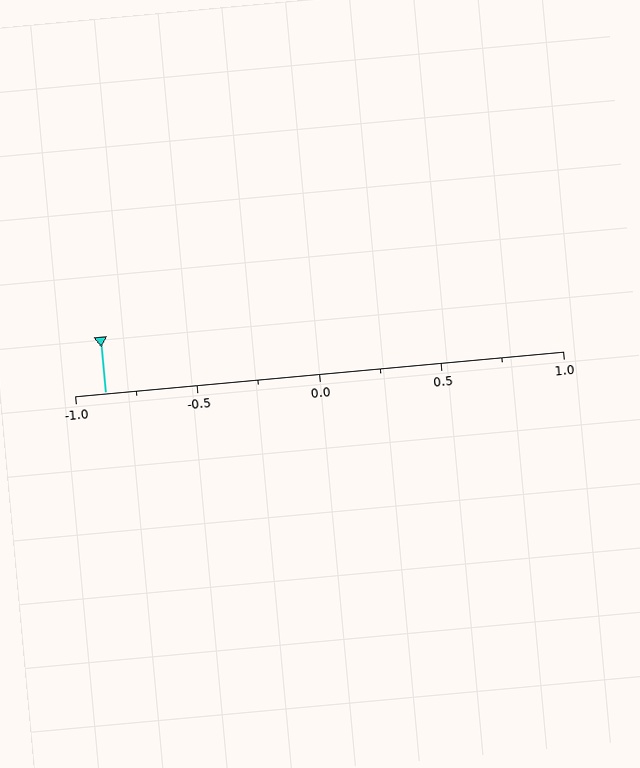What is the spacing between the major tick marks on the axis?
The major ticks are spaced 0.5 apart.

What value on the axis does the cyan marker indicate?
The marker indicates approximately -0.88.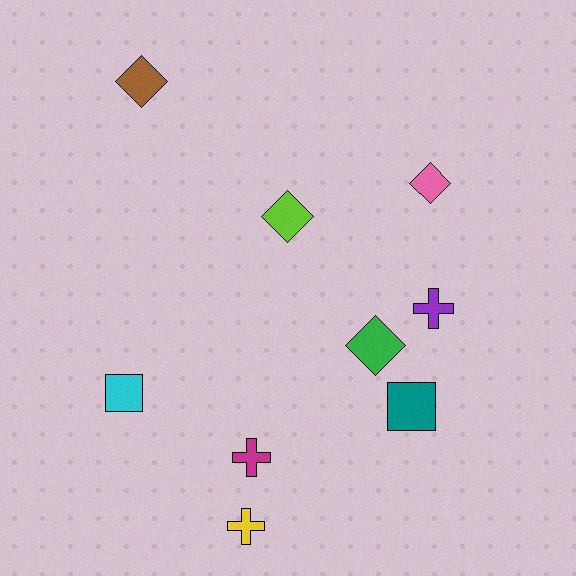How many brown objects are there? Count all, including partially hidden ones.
There is 1 brown object.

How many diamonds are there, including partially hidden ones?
There are 4 diamonds.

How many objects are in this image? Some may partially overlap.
There are 9 objects.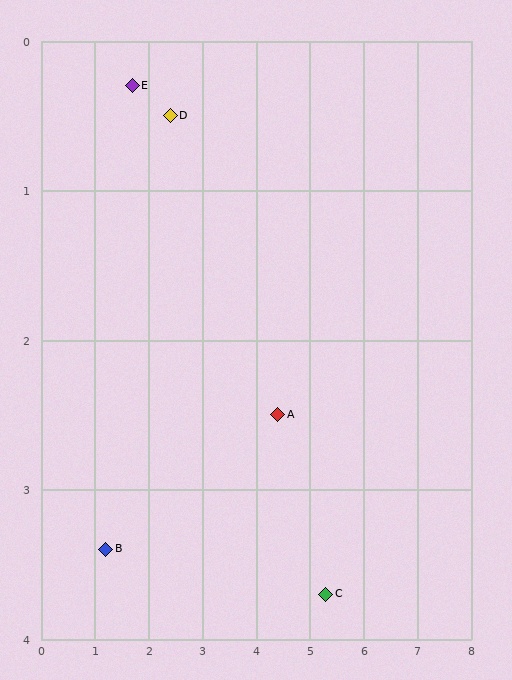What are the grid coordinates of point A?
Point A is at approximately (4.4, 2.5).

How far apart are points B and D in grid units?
Points B and D are about 3.1 grid units apart.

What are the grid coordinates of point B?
Point B is at approximately (1.2, 3.4).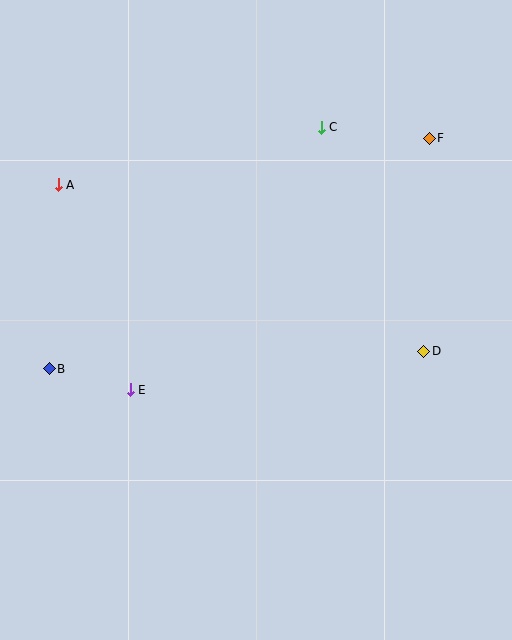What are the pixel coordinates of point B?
Point B is at (49, 369).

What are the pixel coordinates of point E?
Point E is at (130, 390).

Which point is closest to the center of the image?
Point E at (130, 390) is closest to the center.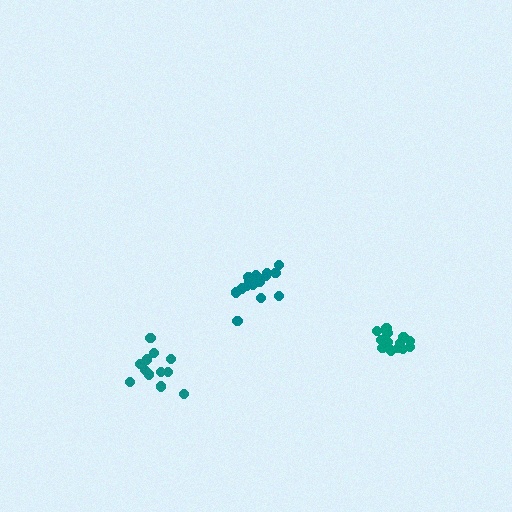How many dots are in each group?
Group 1: 16 dots, Group 2: 15 dots, Group 3: 12 dots (43 total).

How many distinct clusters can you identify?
There are 3 distinct clusters.